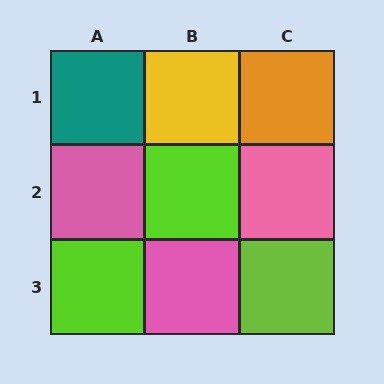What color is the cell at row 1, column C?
Orange.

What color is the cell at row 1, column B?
Yellow.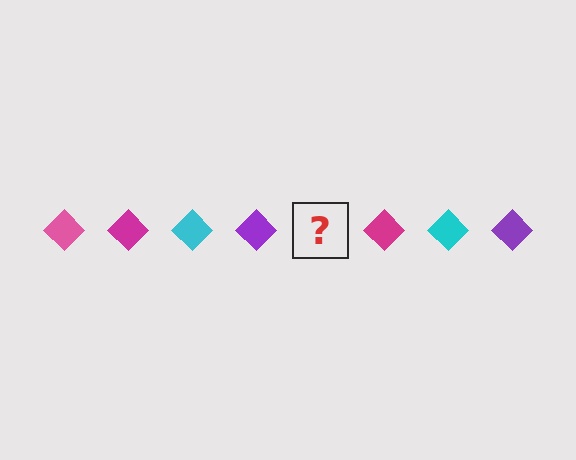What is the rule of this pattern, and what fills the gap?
The rule is that the pattern cycles through pink, magenta, cyan, purple diamonds. The gap should be filled with a pink diamond.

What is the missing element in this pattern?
The missing element is a pink diamond.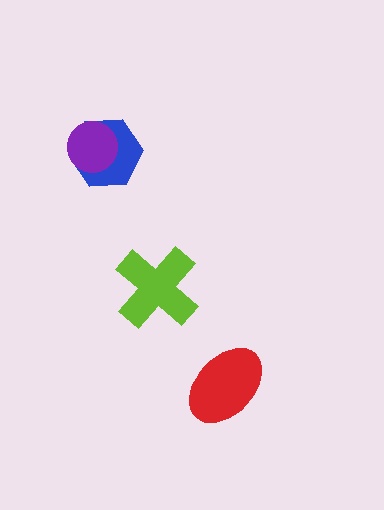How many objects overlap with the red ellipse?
0 objects overlap with the red ellipse.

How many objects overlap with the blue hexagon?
1 object overlaps with the blue hexagon.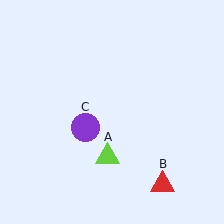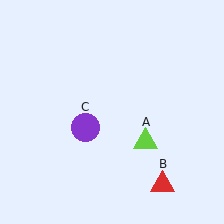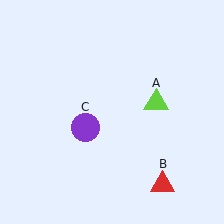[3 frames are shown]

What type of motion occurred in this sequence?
The lime triangle (object A) rotated counterclockwise around the center of the scene.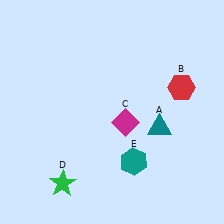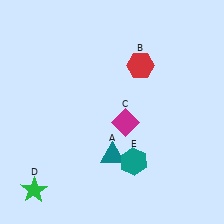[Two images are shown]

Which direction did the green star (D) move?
The green star (D) moved left.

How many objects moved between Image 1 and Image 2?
3 objects moved between the two images.